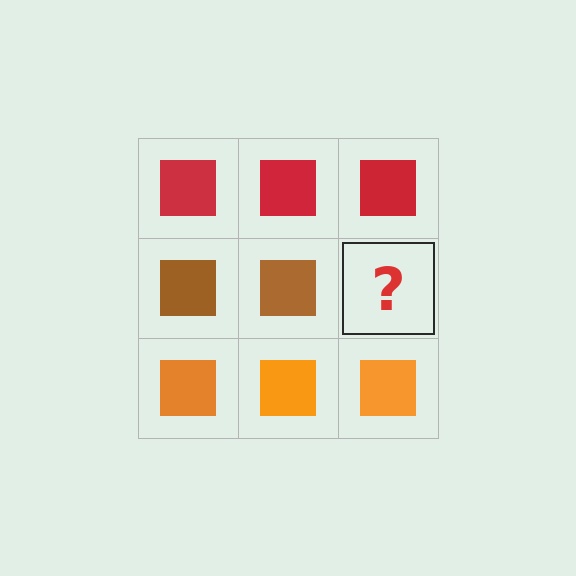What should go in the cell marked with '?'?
The missing cell should contain a brown square.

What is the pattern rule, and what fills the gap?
The rule is that each row has a consistent color. The gap should be filled with a brown square.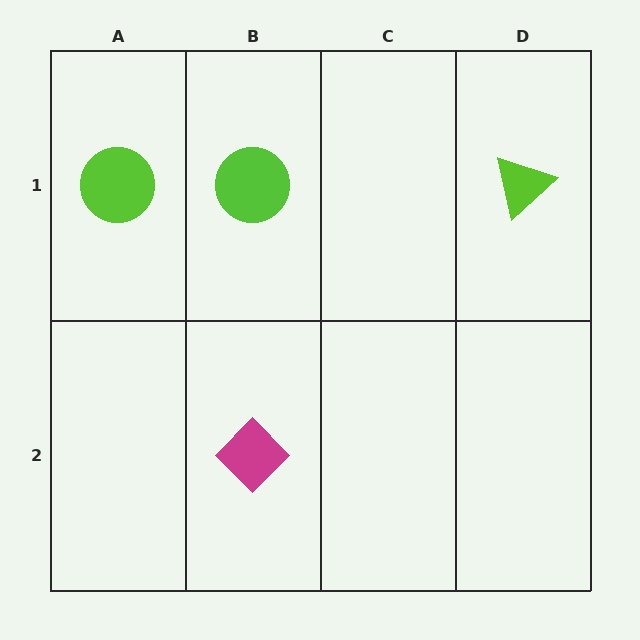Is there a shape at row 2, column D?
No, that cell is empty.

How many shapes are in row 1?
3 shapes.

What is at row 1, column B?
A lime circle.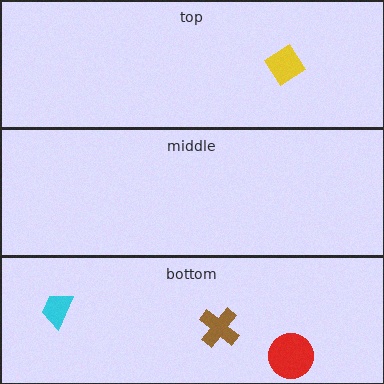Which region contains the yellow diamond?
The top region.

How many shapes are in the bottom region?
3.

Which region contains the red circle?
The bottom region.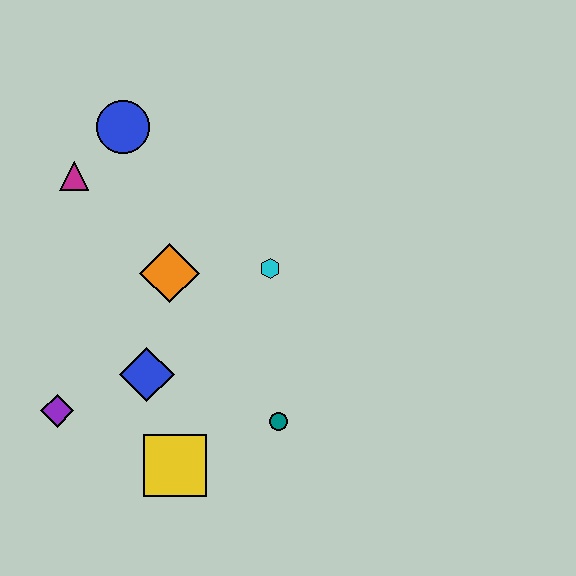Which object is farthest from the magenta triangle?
The teal circle is farthest from the magenta triangle.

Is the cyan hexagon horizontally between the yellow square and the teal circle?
Yes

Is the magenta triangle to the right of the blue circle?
No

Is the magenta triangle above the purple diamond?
Yes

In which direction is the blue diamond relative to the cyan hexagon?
The blue diamond is to the left of the cyan hexagon.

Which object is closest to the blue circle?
The magenta triangle is closest to the blue circle.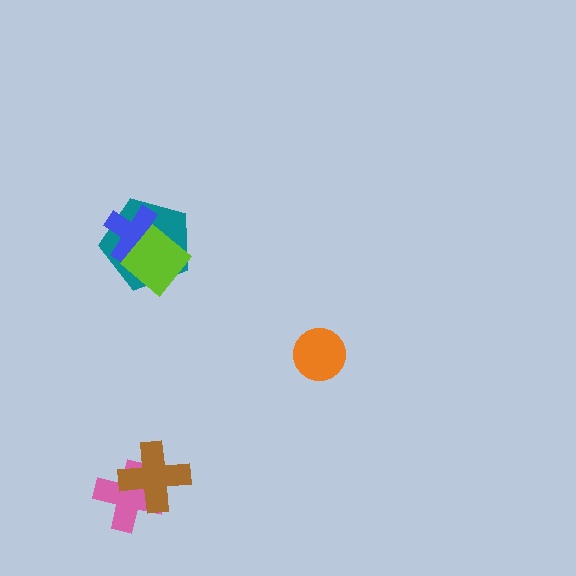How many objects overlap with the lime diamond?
2 objects overlap with the lime diamond.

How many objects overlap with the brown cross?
1 object overlaps with the brown cross.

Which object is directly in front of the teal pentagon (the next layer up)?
The blue cross is directly in front of the teal pentagon.